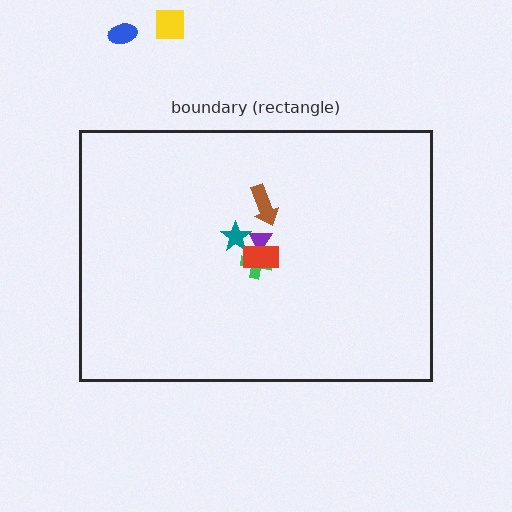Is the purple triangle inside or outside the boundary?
Inside.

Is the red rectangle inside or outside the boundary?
Inside.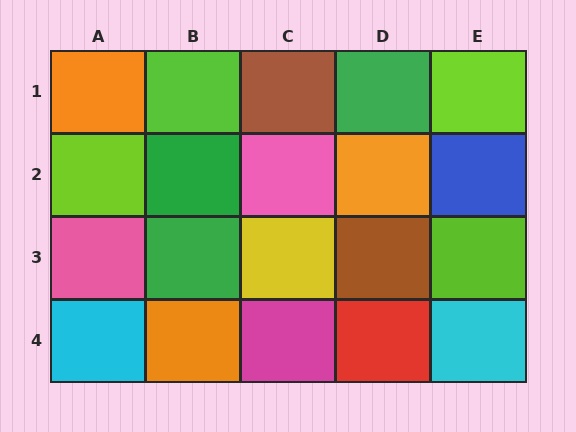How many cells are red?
1 cell is red.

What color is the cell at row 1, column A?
Orange.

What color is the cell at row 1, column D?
Green.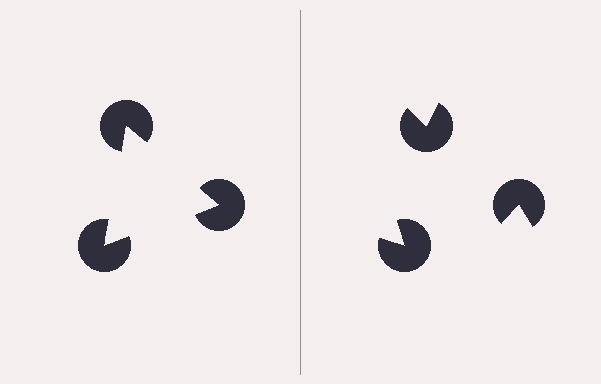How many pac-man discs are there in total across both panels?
6 — 3 on each side.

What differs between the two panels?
The pac-man discs are positioned identically on both sides; only the wedge orientations differ. On the left they align to a triangle; on the right they are misaligned.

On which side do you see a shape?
An illusory triangle appears on the left side. On the right side the wedge cuts are rotated, so no coherent shape forms.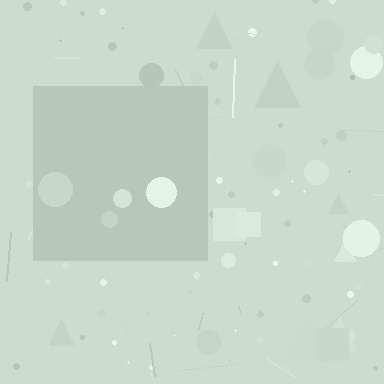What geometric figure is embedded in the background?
A square is embedded in the background.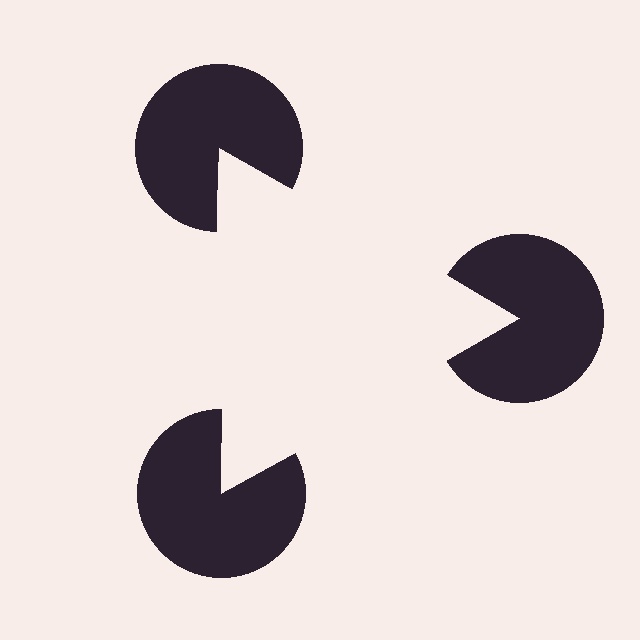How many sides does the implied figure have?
3 sides.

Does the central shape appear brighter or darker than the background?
It typically appears slightly brighter than the background, even though no actual brightness change is drawn.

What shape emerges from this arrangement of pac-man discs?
An illusory triangle — its edges are inferred from the aligned wedge cuts in the pac-man discs, not physically drawn.